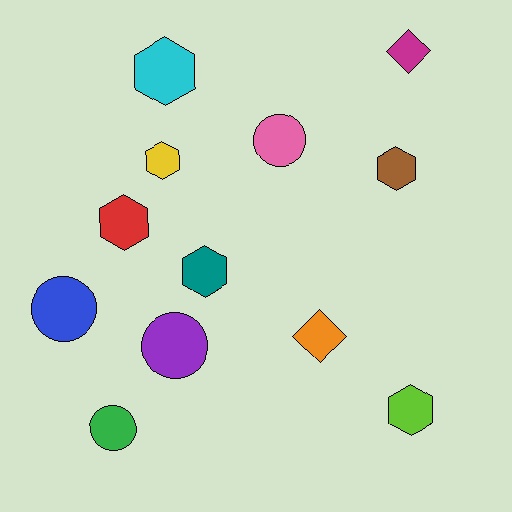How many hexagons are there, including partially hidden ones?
There are 6 hexagons.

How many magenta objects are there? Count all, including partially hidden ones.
There is 1 magenta object.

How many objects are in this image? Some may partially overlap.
There are 12 objects.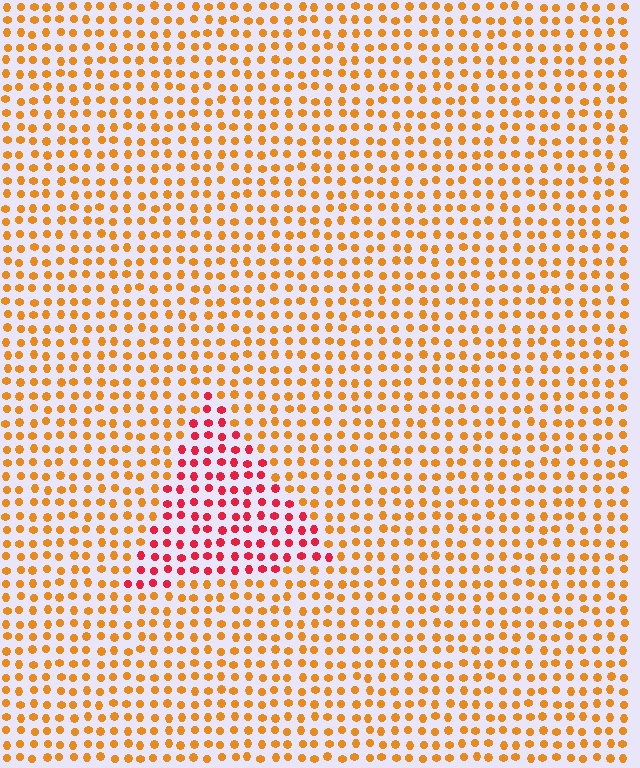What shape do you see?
I see a triangle.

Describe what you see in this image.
The image is filled with small orange elements in a uniform arrangement. A triangle-shaped region is visible where the elements are tinted to a slightly different hue, forming a subtle color boundary.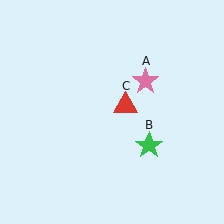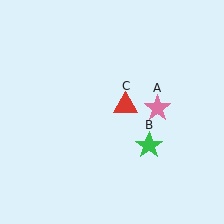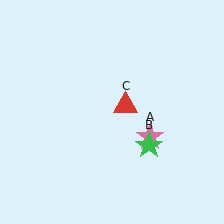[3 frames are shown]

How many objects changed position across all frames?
1 object changed position: pink star (object A).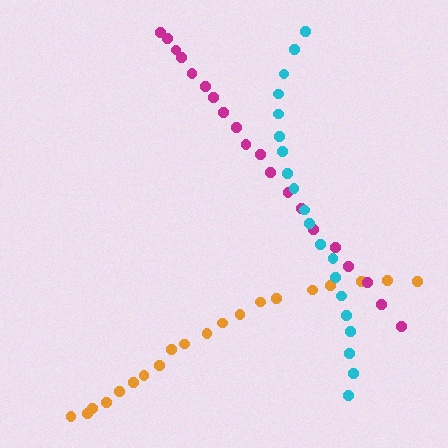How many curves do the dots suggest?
There are 3 distinct paths.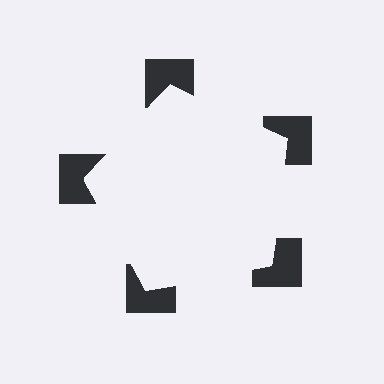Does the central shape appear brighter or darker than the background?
It typically appears slightly brighter than the background, even though no actual brightness change is drawn.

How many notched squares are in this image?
There are 5 — one at each vertex of the illusory pentagon.